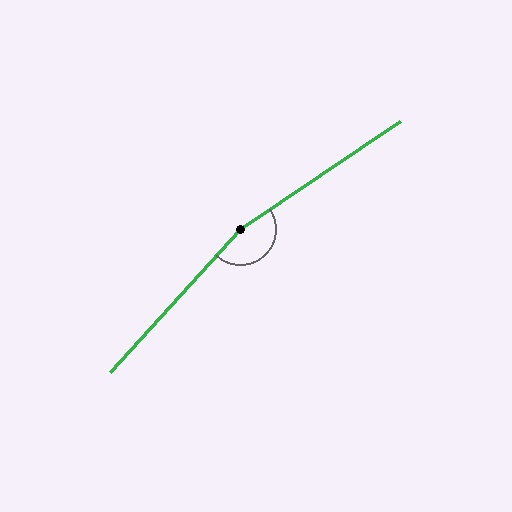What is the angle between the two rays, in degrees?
Approximately 166 degrees.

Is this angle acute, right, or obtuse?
It is obtuse.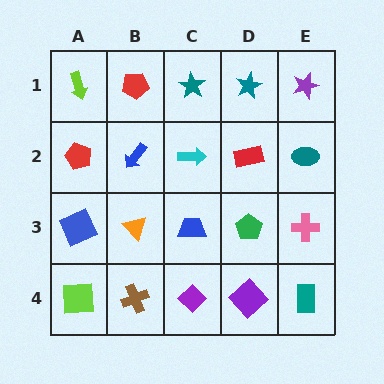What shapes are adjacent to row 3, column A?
A red pentagon (row 2, column A), a lime square (row 4, column A), an orange triangle (row 3, column B).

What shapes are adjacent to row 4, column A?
A blue square (row 3, column A), a brown cross (row 4, column B).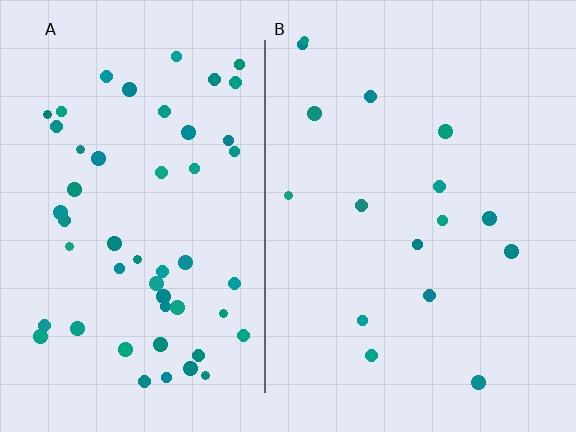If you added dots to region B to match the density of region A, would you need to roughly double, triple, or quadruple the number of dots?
Approximately triple.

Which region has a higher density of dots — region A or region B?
A (the left).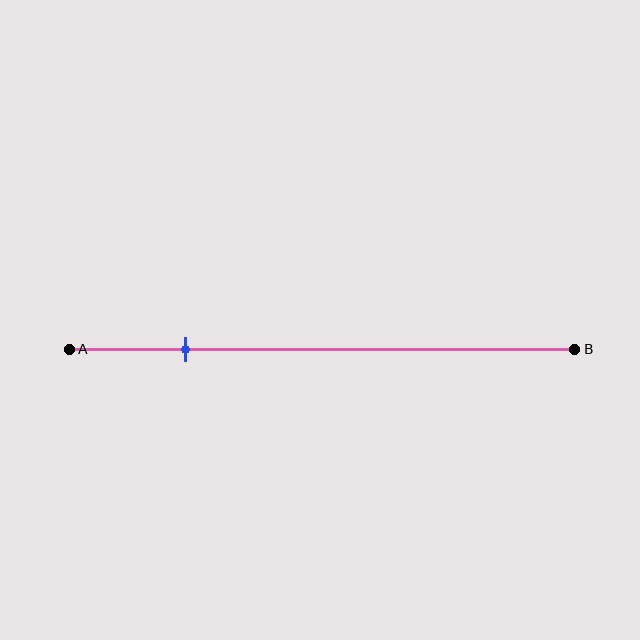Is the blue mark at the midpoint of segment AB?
No, the mark is at about 25% from A, not at the 50% midpoint.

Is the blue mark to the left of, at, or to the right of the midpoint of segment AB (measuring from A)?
The blue mark is to the left of the midpoint of segment AB.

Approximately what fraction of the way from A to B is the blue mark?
The blue mark is approximately 25% of the way from A to B.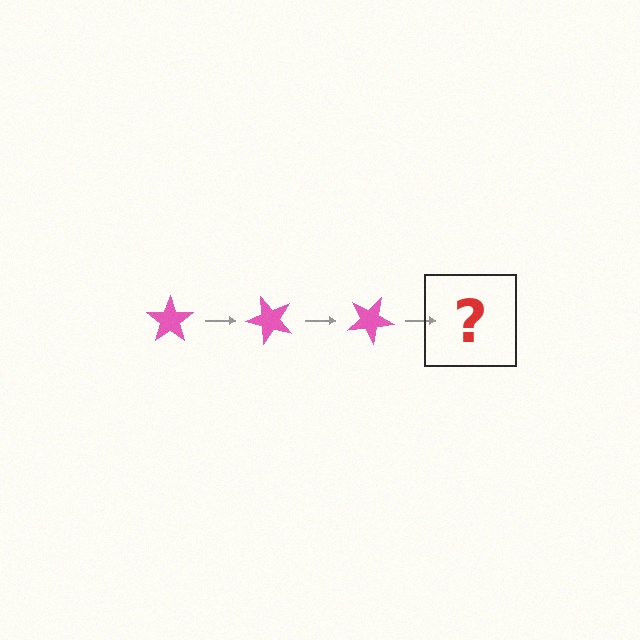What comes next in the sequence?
The next element should be a pink star rotated 150 degrees.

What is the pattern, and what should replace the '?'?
The pattern is that the star rotates 50 degrees each step. The '?' should be a pink star rotated 150 degrees.